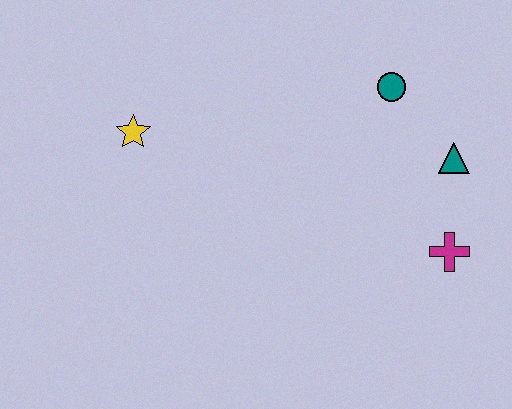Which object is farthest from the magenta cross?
The yellow star is farthest from the magenta cross.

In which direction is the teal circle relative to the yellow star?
The teal circle is to the right of the yellow star.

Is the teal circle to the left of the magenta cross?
Yes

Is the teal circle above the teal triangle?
Yes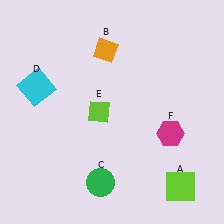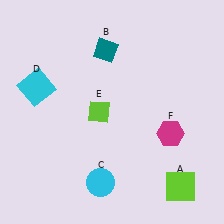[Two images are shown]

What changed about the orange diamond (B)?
In Image 1, B is orange. In Image 2, it changed to teal.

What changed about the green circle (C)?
In Image 1, C is green. In Image 2, it changed to cyan.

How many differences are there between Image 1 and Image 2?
There are 2 differences between the two images.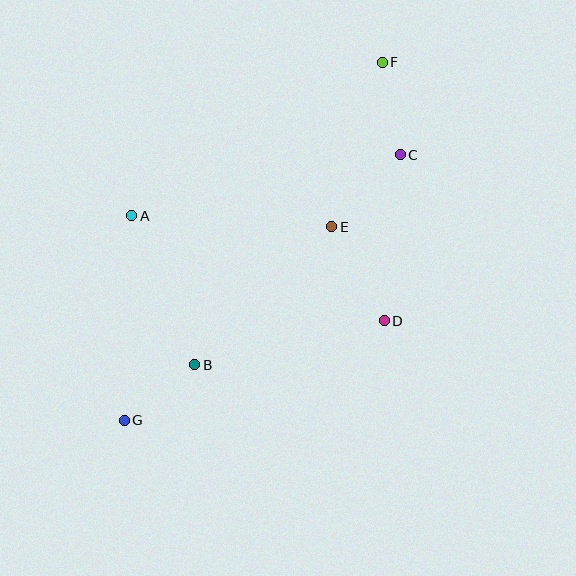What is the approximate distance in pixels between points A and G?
The distance between A and G is approximately 205 pixels.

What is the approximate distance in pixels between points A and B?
The distance between A and B is approximately 161 pixels.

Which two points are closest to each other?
Points B and G are closest to each other.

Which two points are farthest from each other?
Points F and G are farthest from each other.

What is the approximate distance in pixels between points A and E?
The distance between A and E is approximately 200 pixels.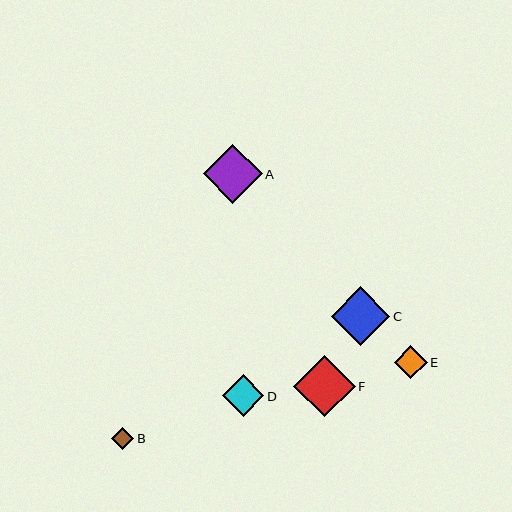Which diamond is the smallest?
Diamond B is the smallest with a size of approximately 23 pixels.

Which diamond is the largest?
Diamond F is the largest with a size of approximately 62 pixels.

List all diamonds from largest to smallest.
From largest to smallest: F, A, C, D, E, B.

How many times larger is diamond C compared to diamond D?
Diamond C is approximately 1.4 times the size of diamond D.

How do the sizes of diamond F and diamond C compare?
Diamond F and diamond C are approximately the same size.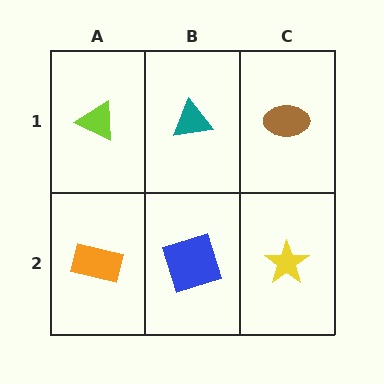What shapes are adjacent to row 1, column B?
A blue square (row 2, column B), a lime triangle (row 1, column A), a brown ellipse (row 1, column C).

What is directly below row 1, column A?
An orange rectangle.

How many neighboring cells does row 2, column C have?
2.